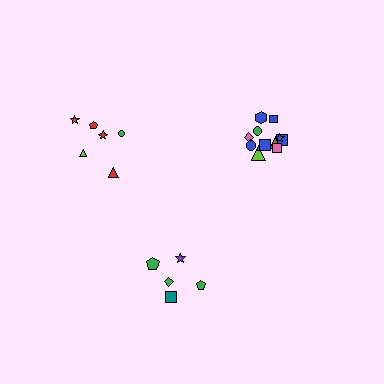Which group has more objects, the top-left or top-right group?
The top-right group.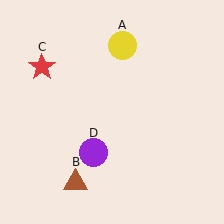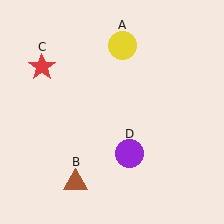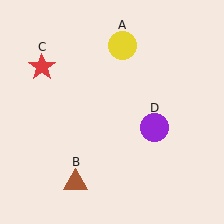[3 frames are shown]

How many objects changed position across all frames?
1 object changed position: purple circle (object D).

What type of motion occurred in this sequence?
The purple circle (object D) rotated counterclockwise around the center of the scene.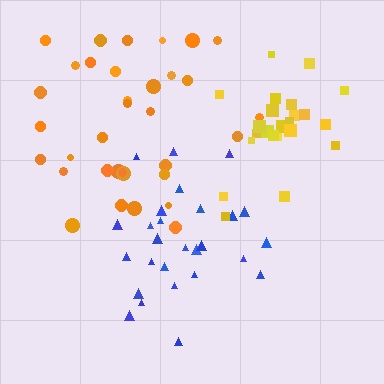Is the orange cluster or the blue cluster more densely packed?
Blue.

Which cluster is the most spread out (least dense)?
Orange.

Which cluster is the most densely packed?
Yellow.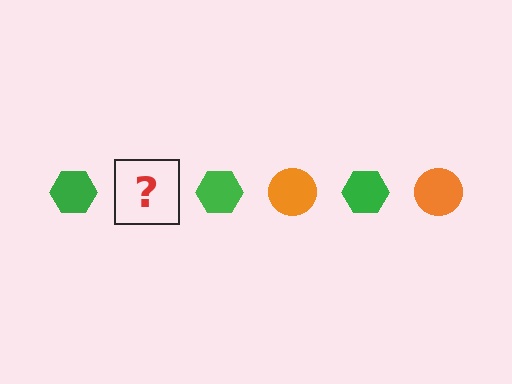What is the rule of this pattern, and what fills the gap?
The rule is that the pattern alternates between green hexagon and orange circle. The gap should be filled with an orange circle.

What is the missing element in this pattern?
The missing element is an orange circle.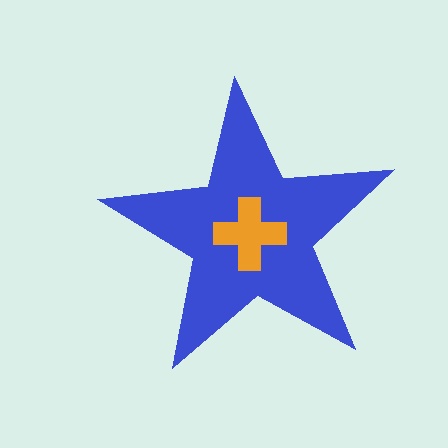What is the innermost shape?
The orange cross.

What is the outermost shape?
The blue star.